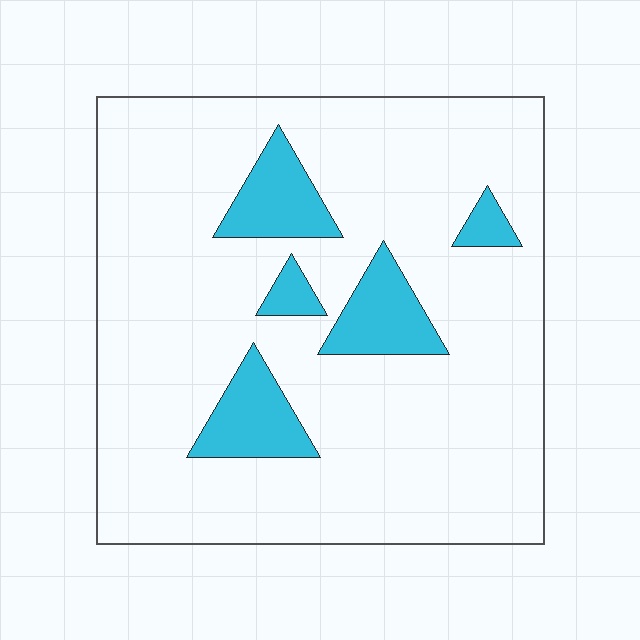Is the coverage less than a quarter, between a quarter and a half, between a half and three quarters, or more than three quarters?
Less than a quarter.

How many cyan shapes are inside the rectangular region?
5.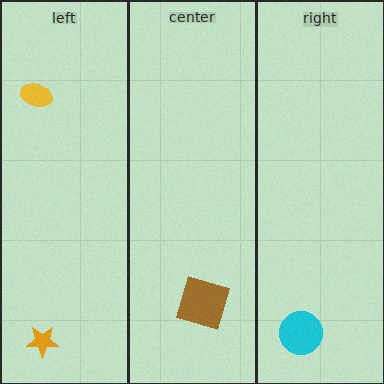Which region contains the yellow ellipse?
The left region.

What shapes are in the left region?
The yellow ellipse, the orange star.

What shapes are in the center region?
The brown square.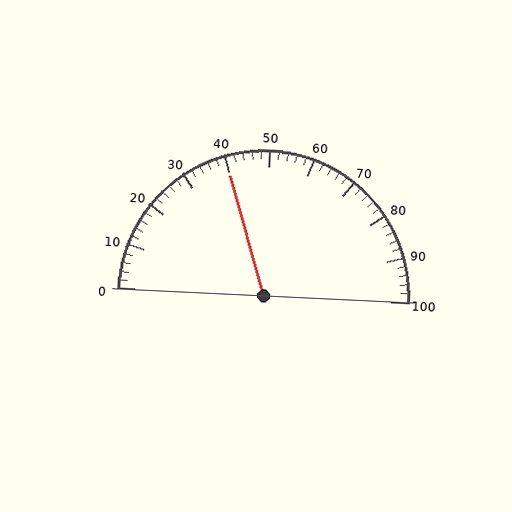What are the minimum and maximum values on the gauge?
The gauge ranges from 0 to 100.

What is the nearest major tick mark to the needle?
The nearest major tick mark is 40.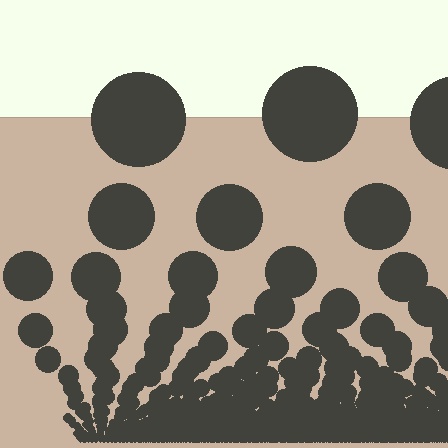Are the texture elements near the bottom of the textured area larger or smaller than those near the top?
Smaller. The gradient is inverted — elements near the bottom are smaller and denser.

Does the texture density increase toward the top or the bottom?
Density increases toward the bottom.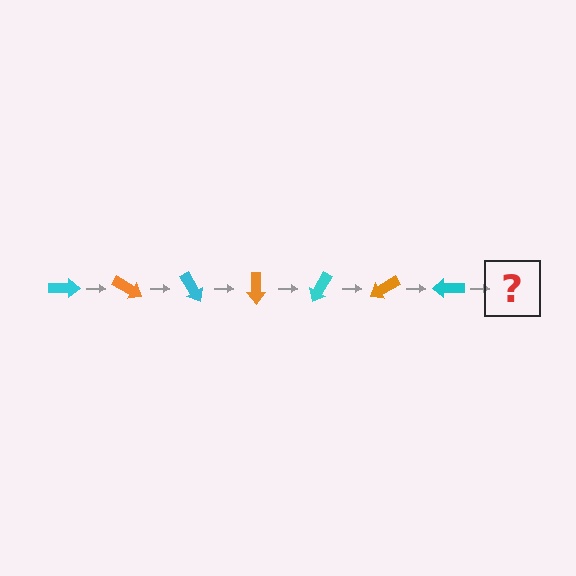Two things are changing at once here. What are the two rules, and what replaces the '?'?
The two rules are that it rotates 30 degrees each step and the color cycles through cyan and orange. The '?' should be an orange arrow, rotated 210 degrees from the start.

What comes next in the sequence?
The next element should be an orange arrow, rotated 210 degrees from the start.